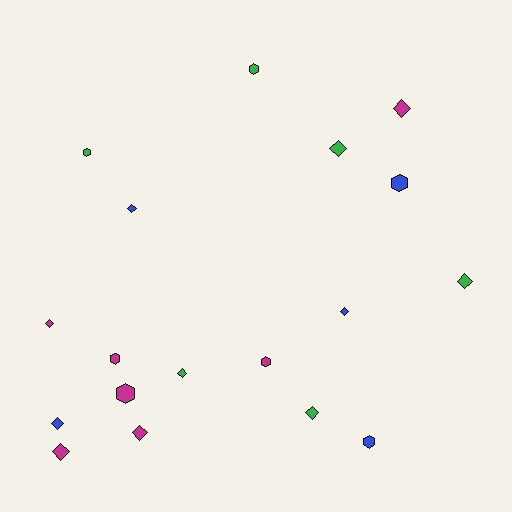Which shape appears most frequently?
Diamond, with 11 objects.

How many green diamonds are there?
There are 4 green diamonds.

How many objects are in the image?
There are 18 objects.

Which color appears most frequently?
Magenta, with 7 objects.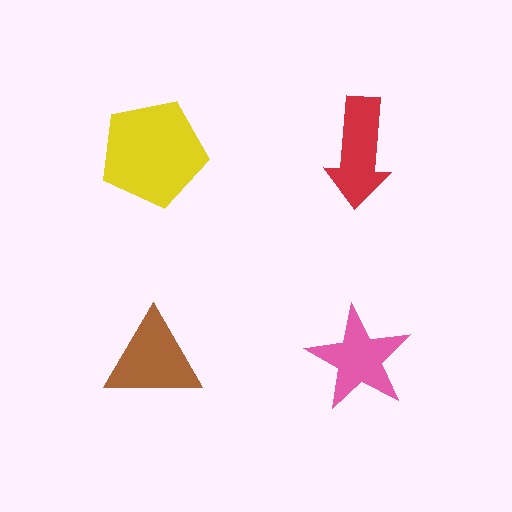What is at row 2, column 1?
A brown triangle.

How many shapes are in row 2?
2 shapes.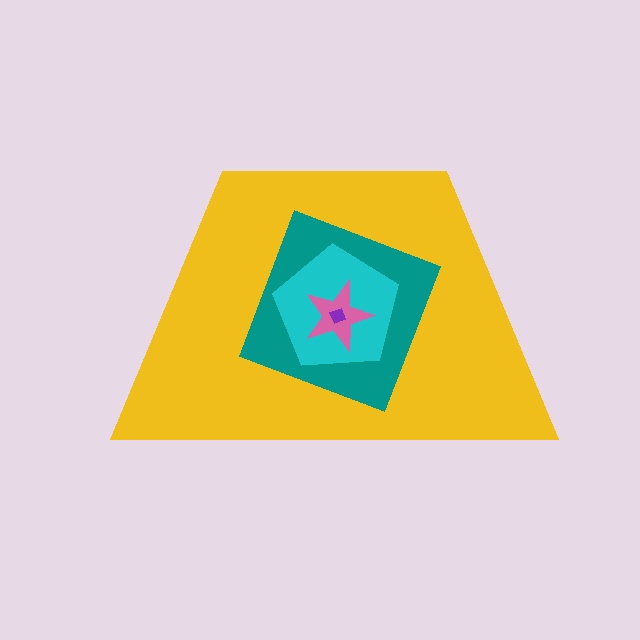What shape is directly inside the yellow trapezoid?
The teal diamond.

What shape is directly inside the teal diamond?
The cyan pentagon.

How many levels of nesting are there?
5.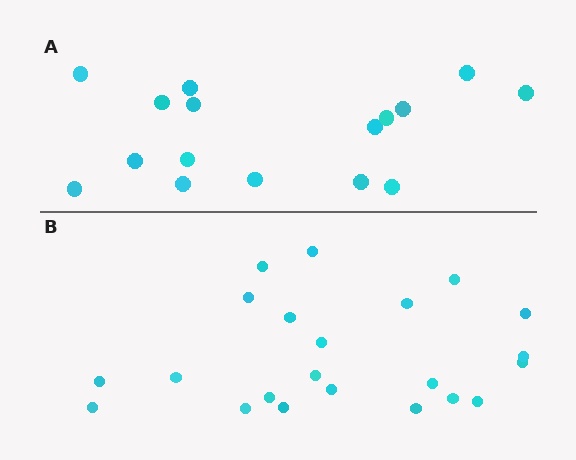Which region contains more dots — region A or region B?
Region B (the bottom region) has more dots.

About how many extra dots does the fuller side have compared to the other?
Region B has about 6 more dots than region A.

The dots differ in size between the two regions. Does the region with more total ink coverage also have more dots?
No. Region A has more total ink coverage because its dots are larger, but region B actually contains more individual dots. Total area can be misleading — the number of items is what matters here.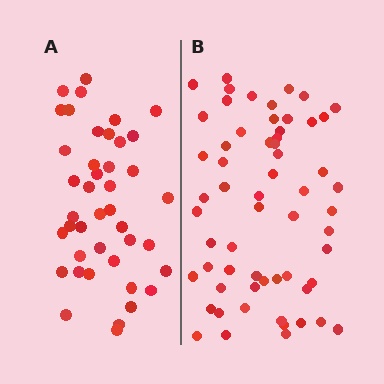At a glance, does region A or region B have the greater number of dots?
Region B (the right region) has more dots.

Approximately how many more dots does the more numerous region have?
Region B has approximately 20 more dots than region A.